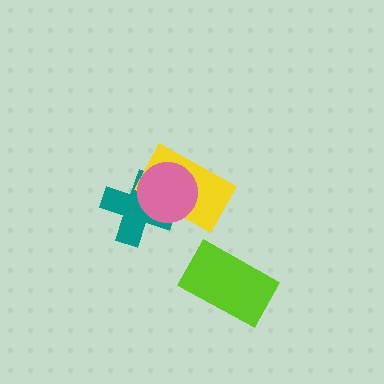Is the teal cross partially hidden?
Yes, it is partially covered by another shape.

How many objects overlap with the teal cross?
2 objects overlap with the teal cross.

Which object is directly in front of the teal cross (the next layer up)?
The yellow rectangle is directly in front of the teal cross.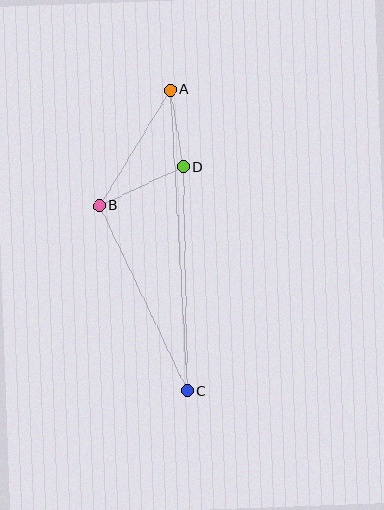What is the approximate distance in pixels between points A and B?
The distance between A and B is approximately 136 pixels.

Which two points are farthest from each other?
Points A and C are farthest from each other.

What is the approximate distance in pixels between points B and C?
The distance between B and C is approximately 205 pixels.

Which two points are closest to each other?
Points A and D are closest to each other.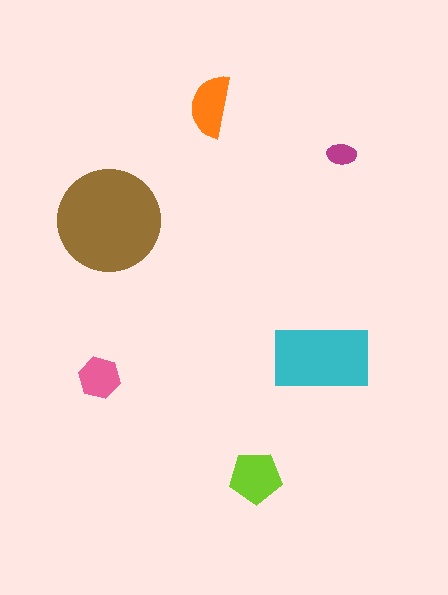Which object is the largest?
The brown circle.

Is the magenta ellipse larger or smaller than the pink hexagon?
Smaller.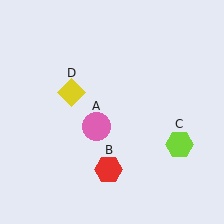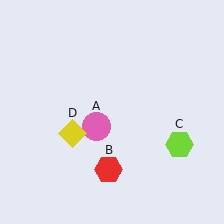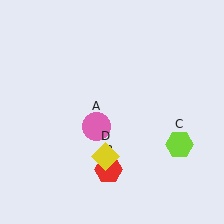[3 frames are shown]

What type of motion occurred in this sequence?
The yellow diamond (object D) rotated counterclockwise around the center of the scene.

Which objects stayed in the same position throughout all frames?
Pink circle (object A) and red hexagon (object B) and lime hexagon (object C) remained stationary.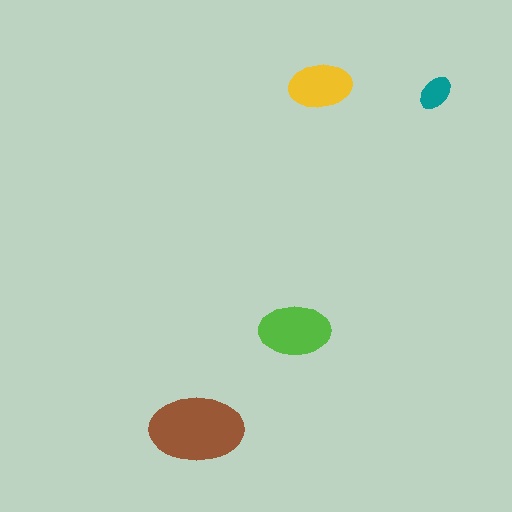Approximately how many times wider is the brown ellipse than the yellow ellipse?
About 1.5 times wider.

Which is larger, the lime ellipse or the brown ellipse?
The brown one.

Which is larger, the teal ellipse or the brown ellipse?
The brown one.